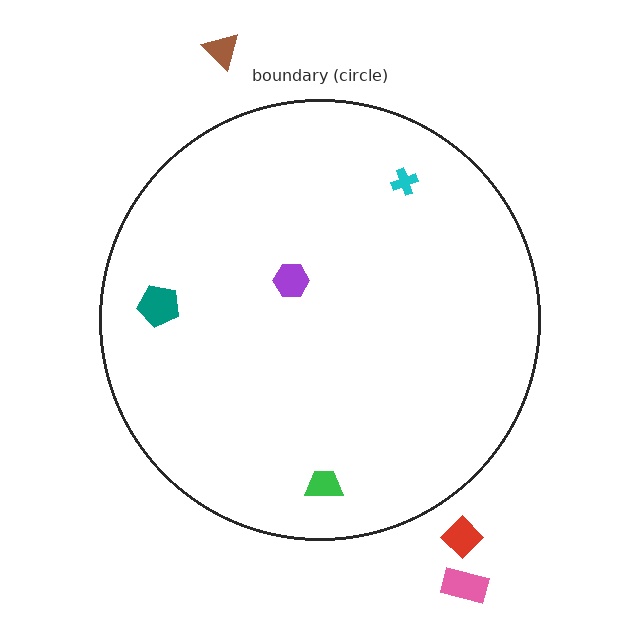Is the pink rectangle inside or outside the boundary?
Outside.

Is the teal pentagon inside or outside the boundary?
Inside.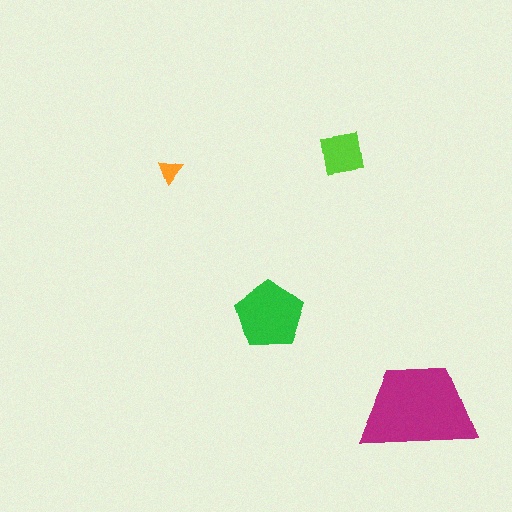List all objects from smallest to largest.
The orange triangle, the lime square, the green pentagon, the magenta trapezoid.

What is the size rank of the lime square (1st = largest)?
3rd.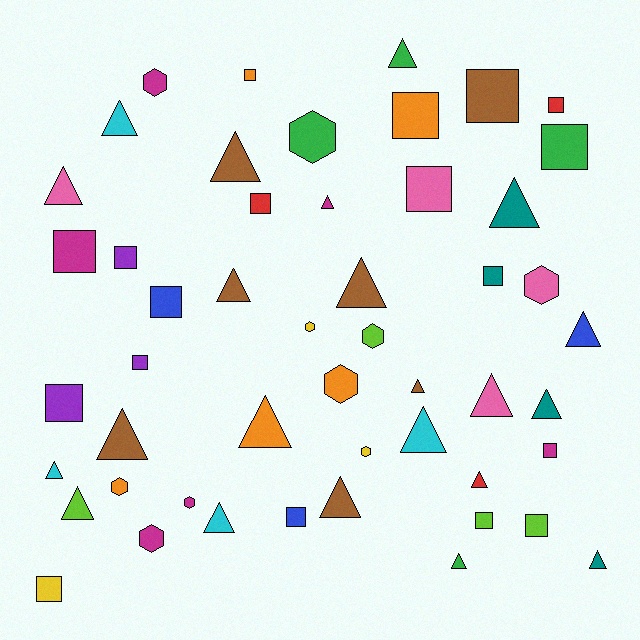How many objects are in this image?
There are 50 objects.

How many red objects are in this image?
There are 3 red objects.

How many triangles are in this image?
There are 22 triangles.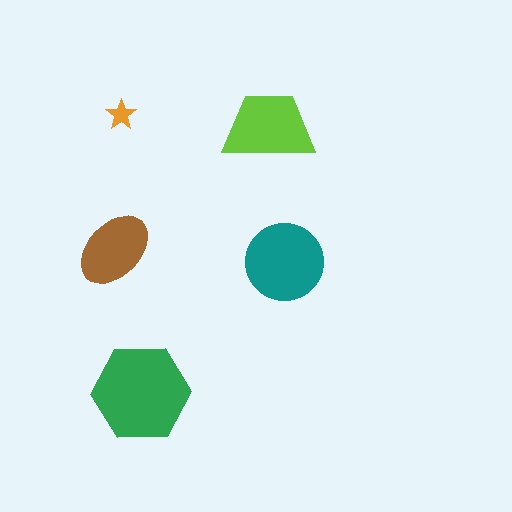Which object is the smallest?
The orange star.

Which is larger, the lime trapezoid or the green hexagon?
The green hexagon.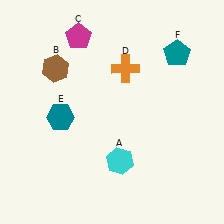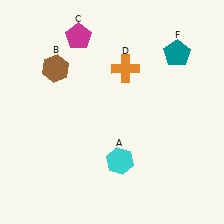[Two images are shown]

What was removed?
The teal hexagon (E) was removed in Image 2.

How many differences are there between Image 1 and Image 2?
There is 1 difference between the two images.